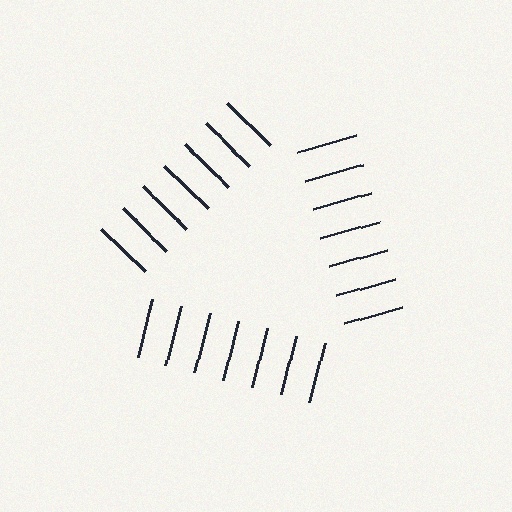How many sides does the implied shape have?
3 sides — the line-ends trace a triangle.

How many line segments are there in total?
21 — 7 along each of the 3 edges.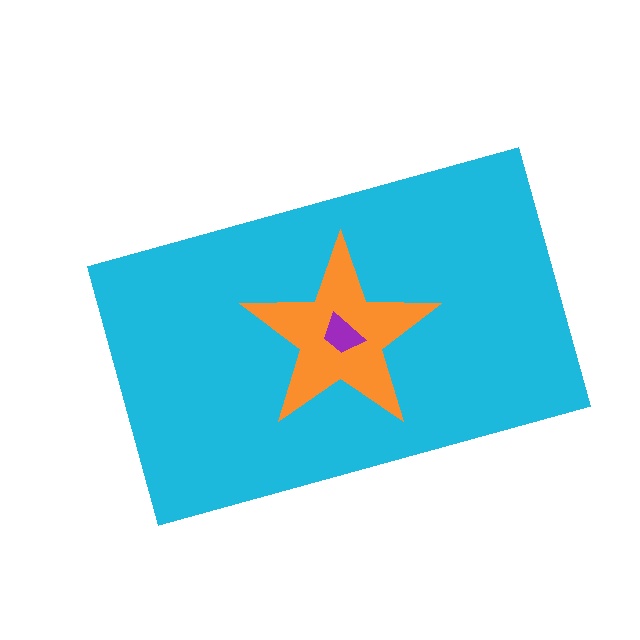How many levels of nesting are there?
3.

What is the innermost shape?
The purple trapezoid.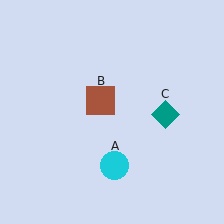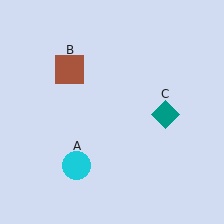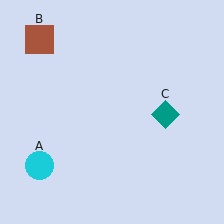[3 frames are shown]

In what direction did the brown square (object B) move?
The brown square (object B) moved up and to the left.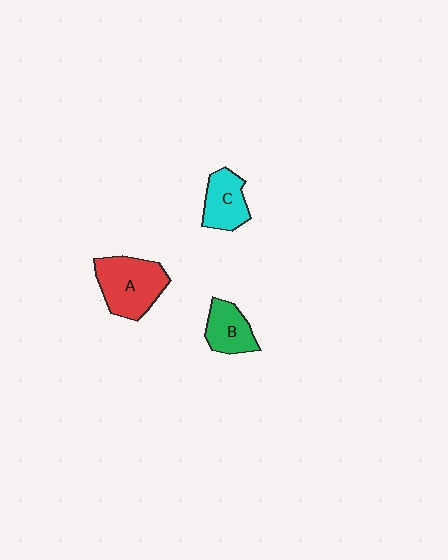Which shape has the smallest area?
Shape B (green).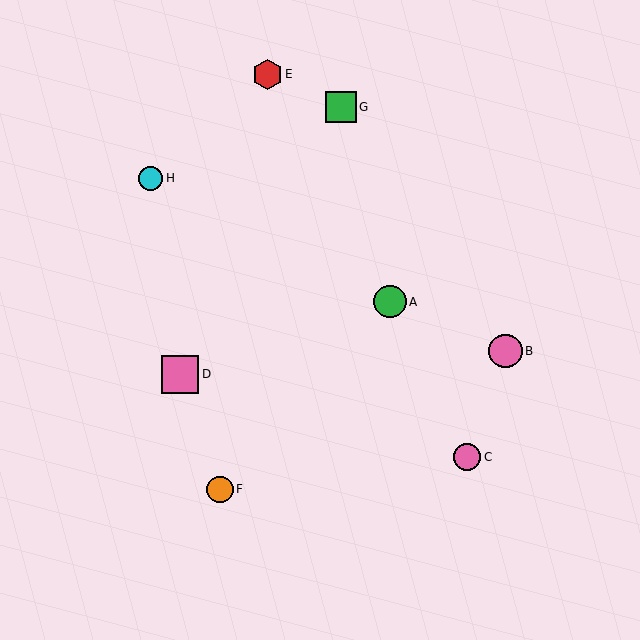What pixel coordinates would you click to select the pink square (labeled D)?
Click at (180, 374) to select the pink square D.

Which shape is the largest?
The pink square (labeled D) is the largest.